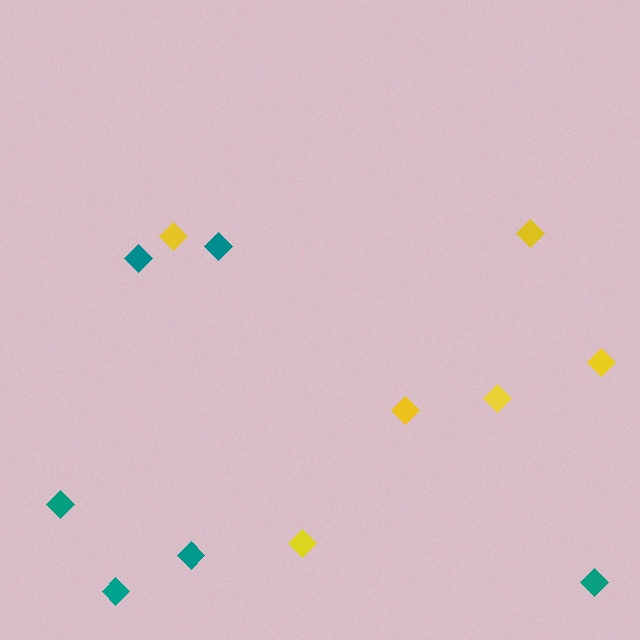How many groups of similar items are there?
There are 2 groups: one group of yellow diamonds (6) and one group of teal diamonds (6).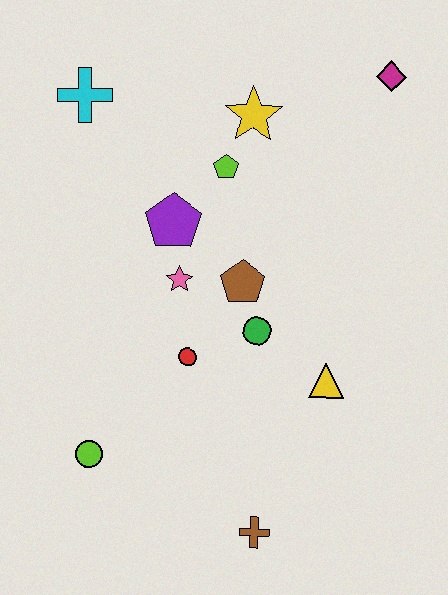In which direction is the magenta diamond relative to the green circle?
The magenta diamond is above the green circle.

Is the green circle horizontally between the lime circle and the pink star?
No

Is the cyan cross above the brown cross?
Yes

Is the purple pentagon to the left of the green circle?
Yes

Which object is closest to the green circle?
The brown pentagon is closest to the green circle.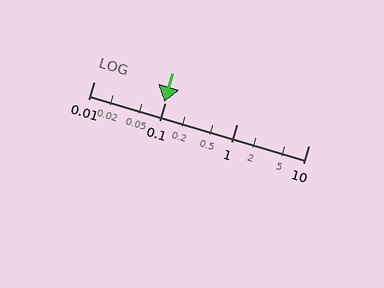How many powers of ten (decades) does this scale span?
The scale spans 3 decades, from 0.01 to 10.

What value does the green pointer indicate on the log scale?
The pointer indicates approximately 0.095.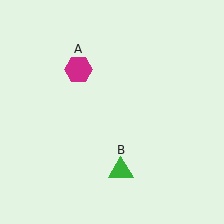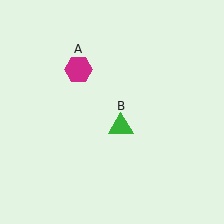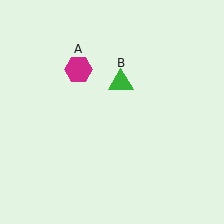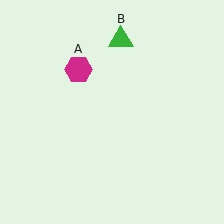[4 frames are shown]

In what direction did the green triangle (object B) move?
The green triangle (object B) moved up.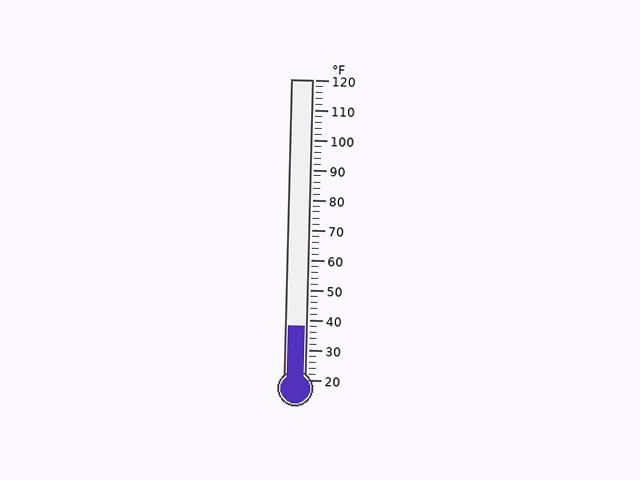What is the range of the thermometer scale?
The thermometer scale ranges from 20°F to 120°F.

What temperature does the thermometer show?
The thermometer shows approximately 38°F.